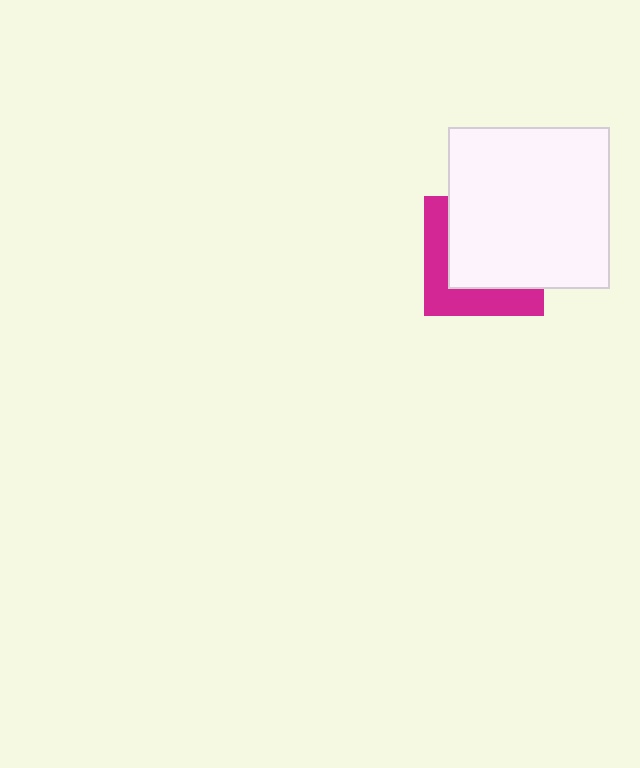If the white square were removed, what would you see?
You would see the complete magenta square.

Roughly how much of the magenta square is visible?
A small part of it is visible (roughly 37%).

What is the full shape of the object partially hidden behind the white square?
The partially hidden object is a magenta square.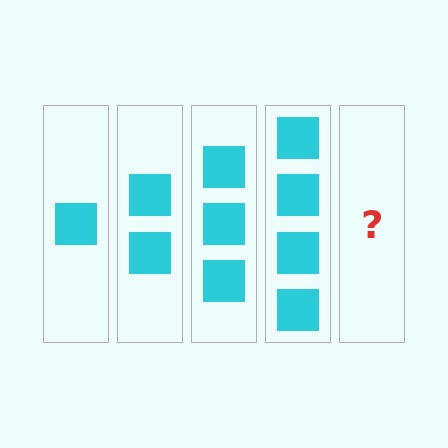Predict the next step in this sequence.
The next step is 5 squares.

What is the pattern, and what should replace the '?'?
The pattern is that each step adds one more square. The '?' should be 5 squares.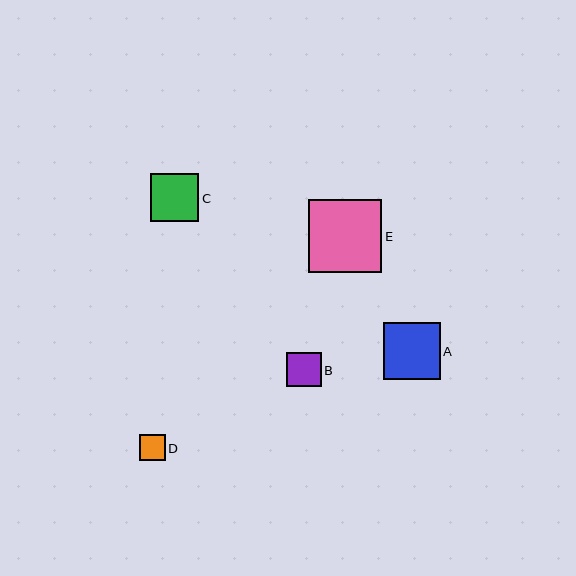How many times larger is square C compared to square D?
Square C is approximately 1.9 times the size of square D.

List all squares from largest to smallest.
From largest to smallest: E, A, C, B, D.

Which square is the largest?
Square E is the largest with a size of approximately 73 pixels.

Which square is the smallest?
Square D is the smallest with a size of approximately 26 pixels.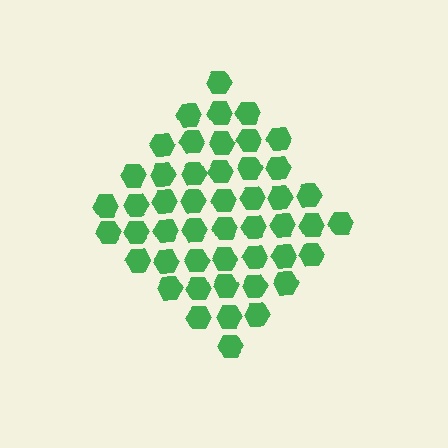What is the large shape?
The large shape is a diamond.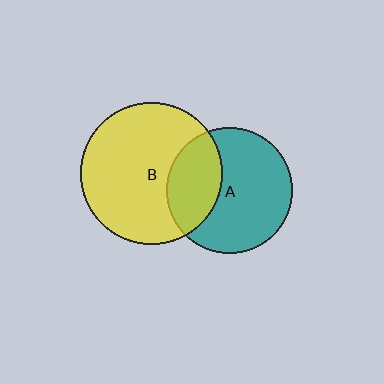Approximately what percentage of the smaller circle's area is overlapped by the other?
Approximately 30%.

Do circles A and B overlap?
Yes.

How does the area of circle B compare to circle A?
Approximately 1.3 times.